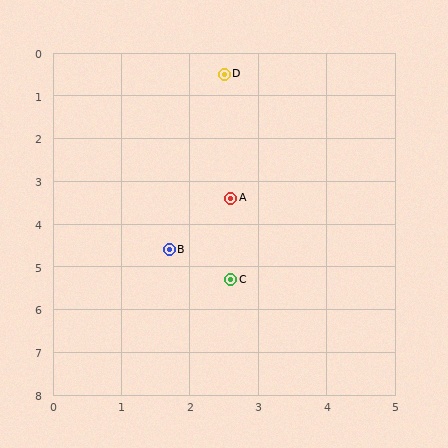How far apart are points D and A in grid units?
Points D and A are about 2.9 grid units apart.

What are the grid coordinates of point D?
Point D is at approximately (2.5, 0.5).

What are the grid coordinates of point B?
Point B is at approximately (1.7, 4.6).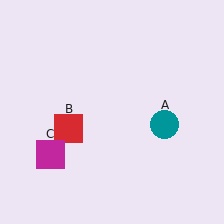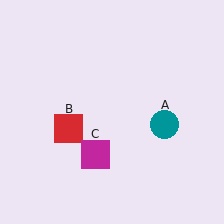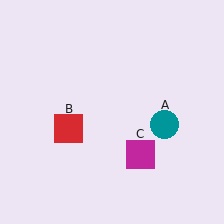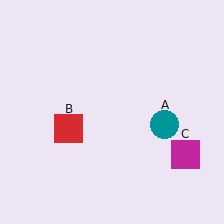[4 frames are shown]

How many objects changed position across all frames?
1 object changed position: magenta square (object C).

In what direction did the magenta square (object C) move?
The magenta square (object C) moved right.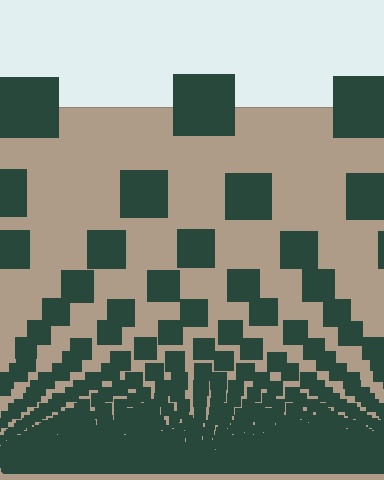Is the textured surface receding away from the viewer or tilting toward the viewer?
The surface appears to tilt toward the viewer. Texture elements get larger and sparser toward the top.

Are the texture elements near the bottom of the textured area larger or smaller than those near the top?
Smaller. The gradient is inverted — elements near the bottom are smaller and denser.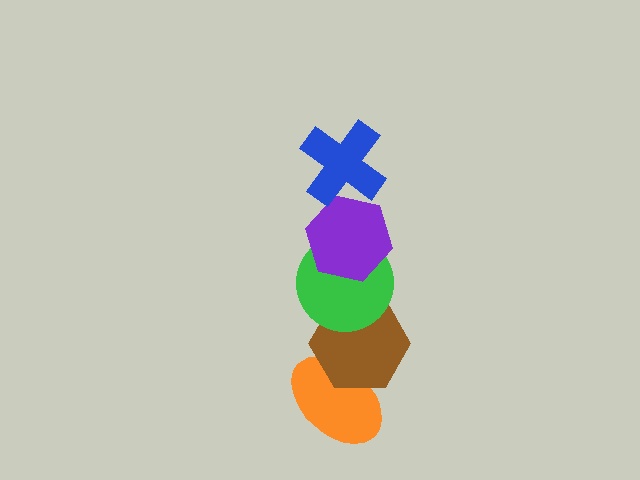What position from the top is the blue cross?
The blue cross is 1st from the top.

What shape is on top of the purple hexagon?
The blue cross is on top of the purple hexagon.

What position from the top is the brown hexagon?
The brown hexagon is 4th from the top.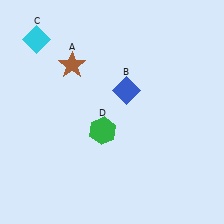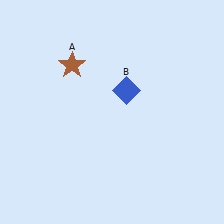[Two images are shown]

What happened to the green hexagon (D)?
The green hexagon (D) was removed in Image 2. It was in the bottom-left area of Image 1.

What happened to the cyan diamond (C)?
The cyan diamond (C) was removed in Image 2. It was in the top-left area of Image 1.